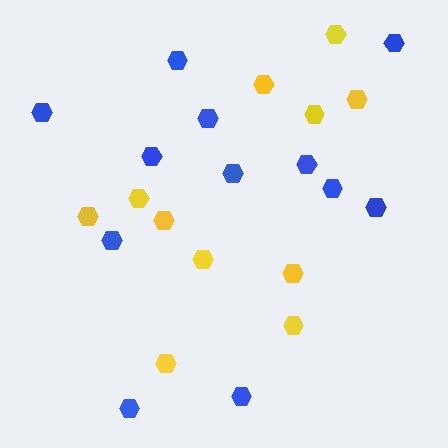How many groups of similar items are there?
There are 2 groups: one group of yellow hexagons (11) and one group of blue hexagons (12).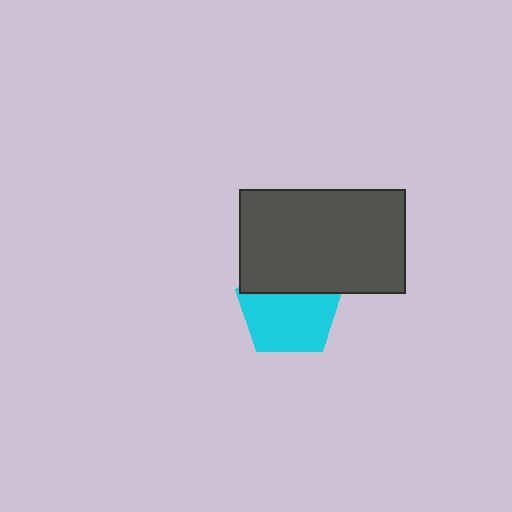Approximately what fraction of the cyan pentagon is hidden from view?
Roughly 33% of the cyan pentagon is hidden behind the dark gray rectangle.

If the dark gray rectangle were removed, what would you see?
You would see the complete cyan pentagon.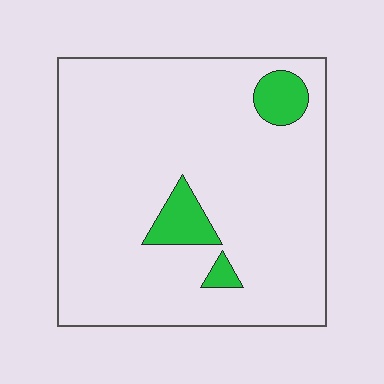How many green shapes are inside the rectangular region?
3.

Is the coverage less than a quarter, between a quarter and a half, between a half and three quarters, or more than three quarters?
Less than a quarter.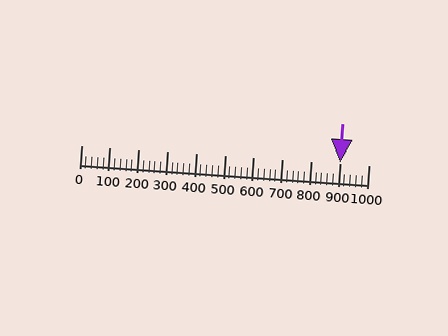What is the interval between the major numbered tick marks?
The major tick marks are spaced 100 units apart.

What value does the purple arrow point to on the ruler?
The purple arrow points to approximately 900.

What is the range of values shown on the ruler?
The ruler shows values from 0 to 1000.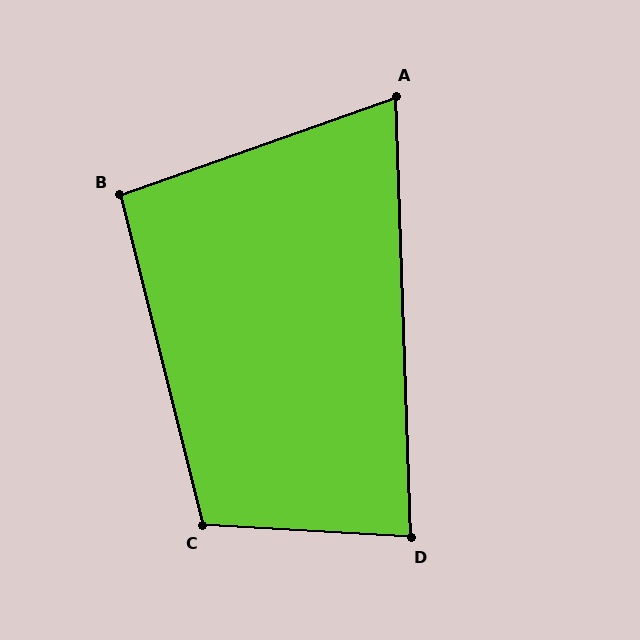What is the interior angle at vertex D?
Approximately 85 degrees (acute).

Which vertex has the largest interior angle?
C, at approximately 108 degrees.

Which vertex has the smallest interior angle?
A, at approximately 72 degrees.